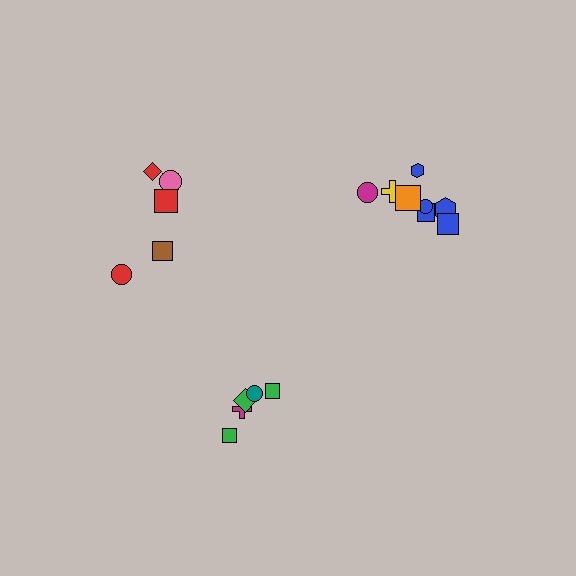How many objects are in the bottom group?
There are 5 objects.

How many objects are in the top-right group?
There are 8 objects.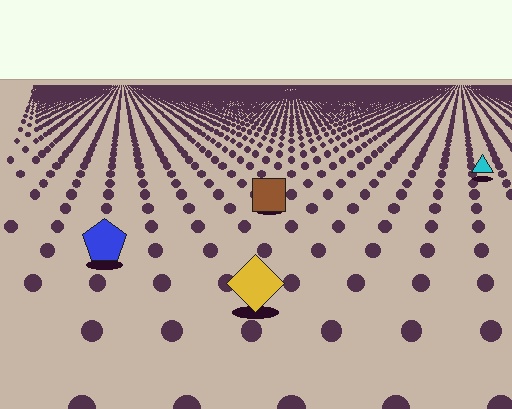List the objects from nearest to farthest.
From nearest to farthest: the yellow diamond, the blue pentagon, the brown square, the cyan triangle.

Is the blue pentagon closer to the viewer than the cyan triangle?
Yes. The blue pentagon is closer — you can tell from the texture gradient: the ground texture is coarser near it.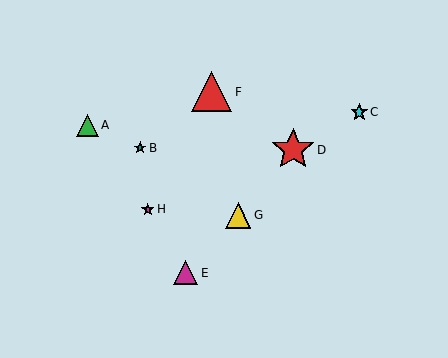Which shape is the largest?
The red star (labeled D) is the largest.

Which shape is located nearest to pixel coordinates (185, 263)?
The magenta triangle (labeled E) at (185, 273) is nearest to that location.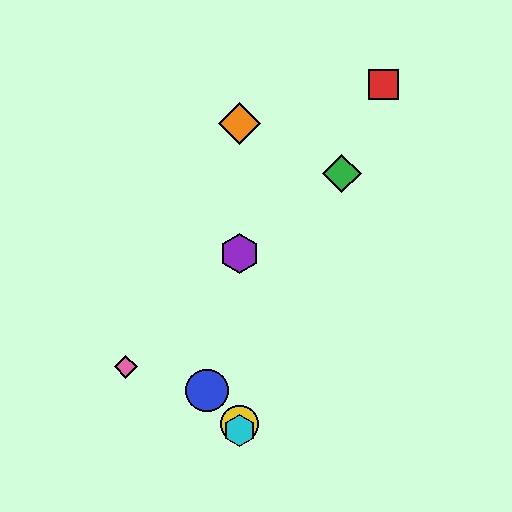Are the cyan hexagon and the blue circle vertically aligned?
No, the cyan hexagon is at x≈240 and the blue circle is at x≈207.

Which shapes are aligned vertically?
The yellow circle, the purple hexagon, the orange diamond, the cyan hexagon are aligned vertically.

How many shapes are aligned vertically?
4 shapes (the yellow circle, the purple hexagon, the orange diamond, the cyan hexagon) are aligned vertically.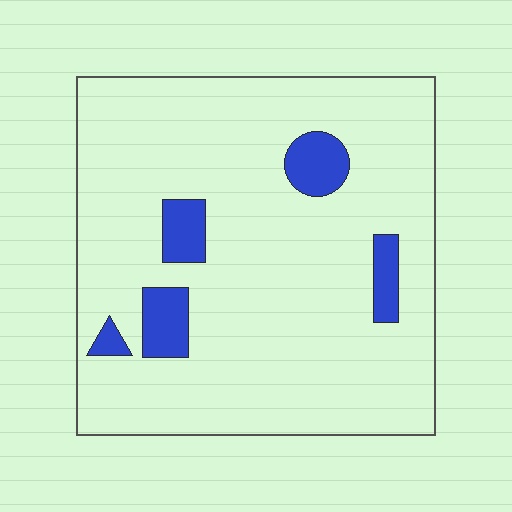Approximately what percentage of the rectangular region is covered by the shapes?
Approximately 10%.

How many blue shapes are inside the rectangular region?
5.